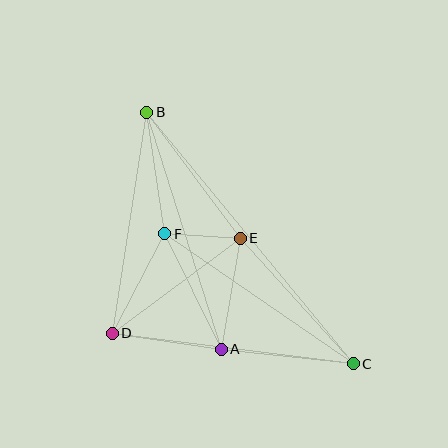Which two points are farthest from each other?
Points B and C are farthest from each other.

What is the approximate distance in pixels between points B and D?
The distance between B and D is approximately 223 pixels.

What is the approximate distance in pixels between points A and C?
The distance between A and C is approximately 133 pixels.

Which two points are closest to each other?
Points E and F are closest to each other.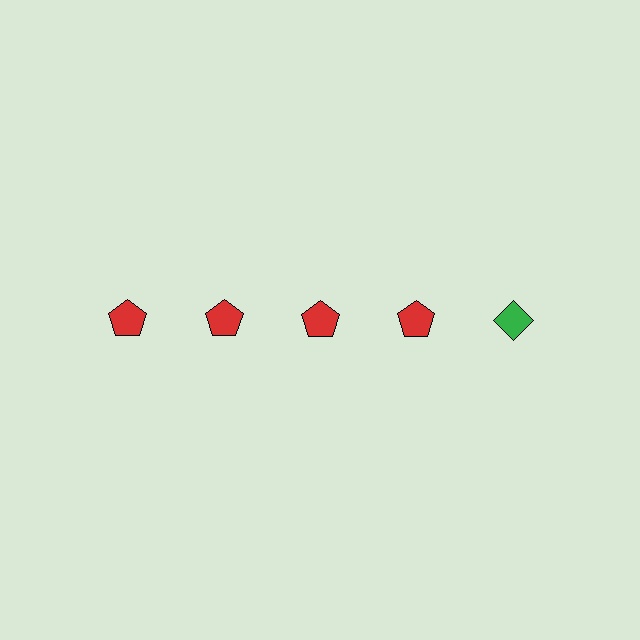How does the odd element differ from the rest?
It differs in both color (green instead of red) and shape (diamond instead of pentagon).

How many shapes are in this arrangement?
There are 5 shapes arranged in a grid pattern.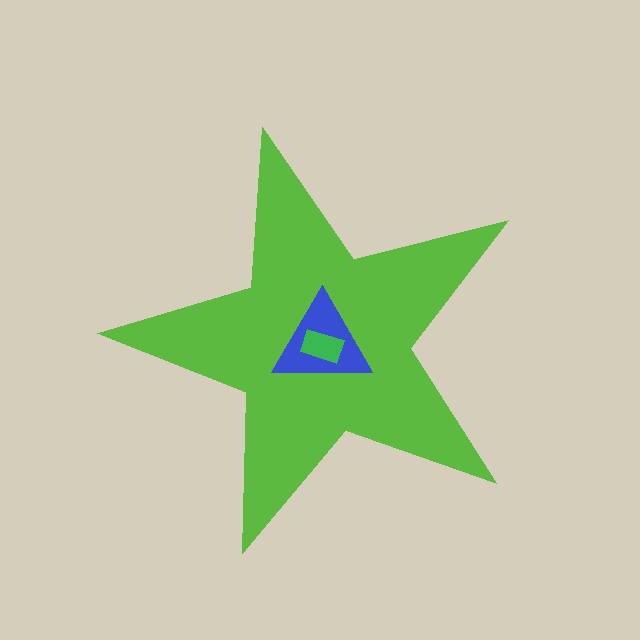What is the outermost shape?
The lime star.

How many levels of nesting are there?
3.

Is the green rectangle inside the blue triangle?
Yes.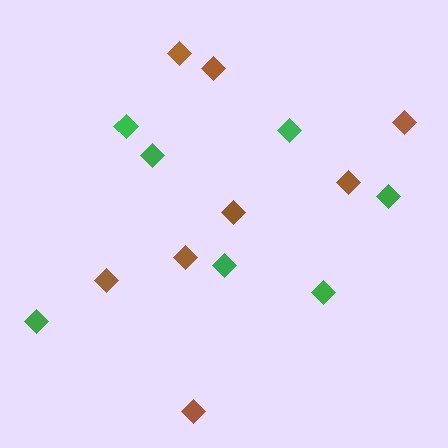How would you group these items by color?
There are 2 groups: one group of brown diamonds (8) and one group of green diamonds (7).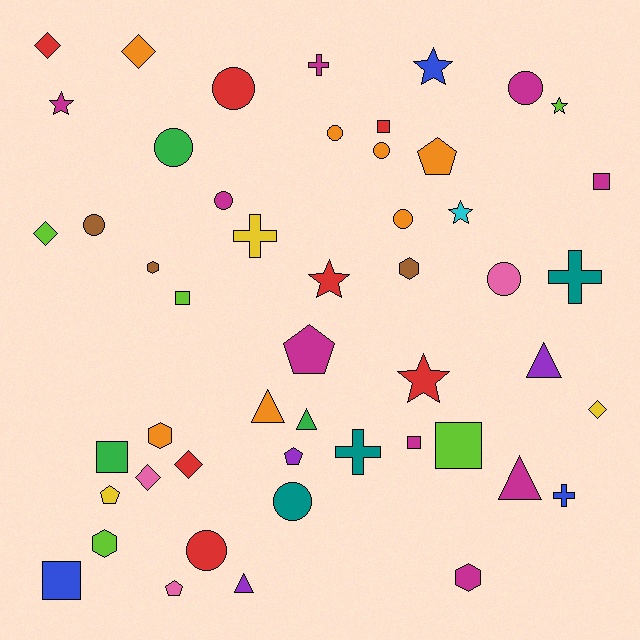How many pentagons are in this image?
There are 5 pentagons.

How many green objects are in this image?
There are 3 green objects.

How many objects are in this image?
There are 50 objects.